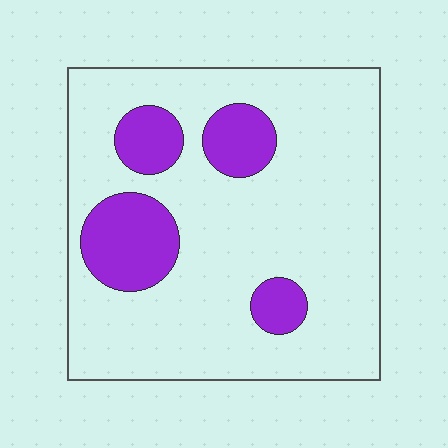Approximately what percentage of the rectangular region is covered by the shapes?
Approximately 20%.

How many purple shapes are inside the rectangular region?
4.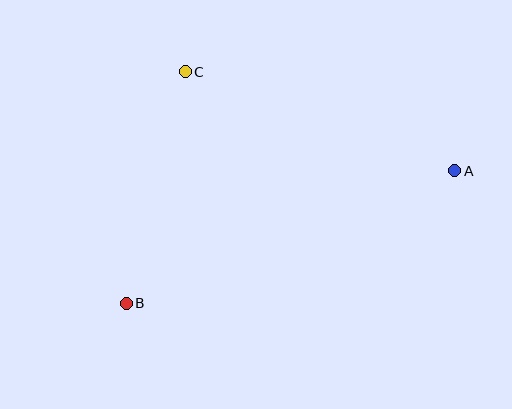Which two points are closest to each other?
Points B and C are closest to each other.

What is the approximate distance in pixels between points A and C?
The distance between A and C is approximately 287 pixels.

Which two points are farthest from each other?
Points A and B are farthest from each other.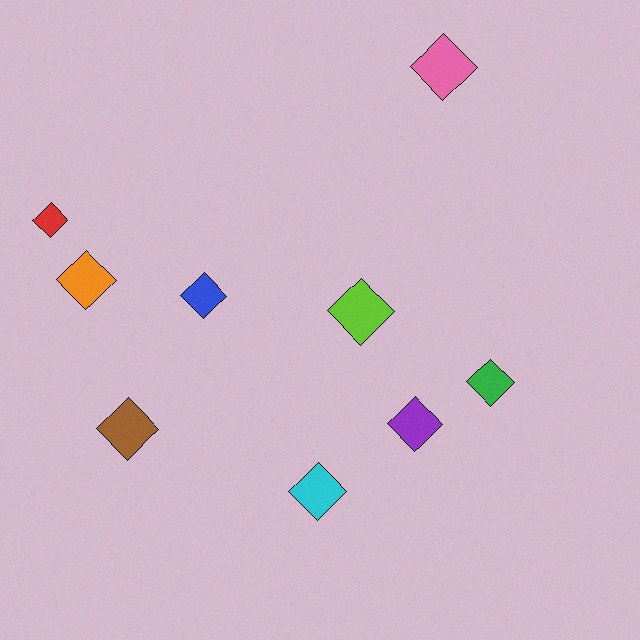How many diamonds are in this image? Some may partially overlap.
There are 9 diamonds.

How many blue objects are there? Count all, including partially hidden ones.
There is 1 blue object.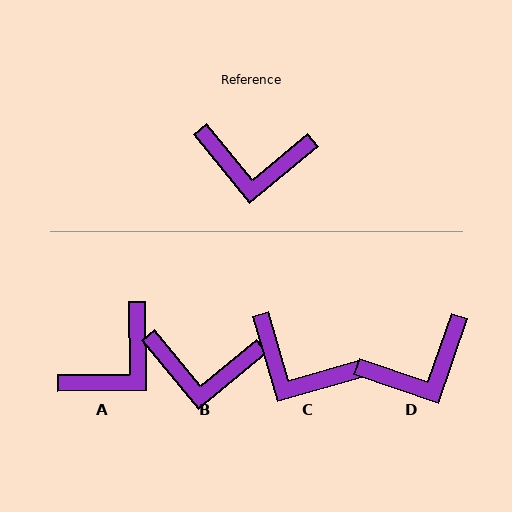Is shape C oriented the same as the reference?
No, it is off by about 23 degrees.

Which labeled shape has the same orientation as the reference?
B.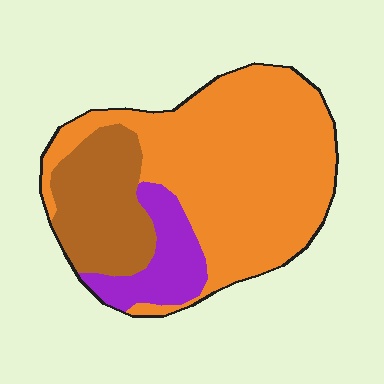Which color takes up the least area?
Purple, at roughly 15%.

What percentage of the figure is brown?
Brown takes up between a sixth and a third of the figure.